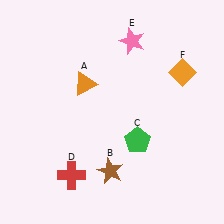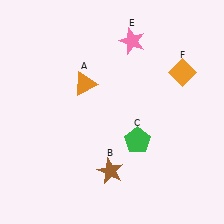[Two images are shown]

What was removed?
The red cross (D) was removed in Image 2.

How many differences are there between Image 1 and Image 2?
There is 1 difference between the two images.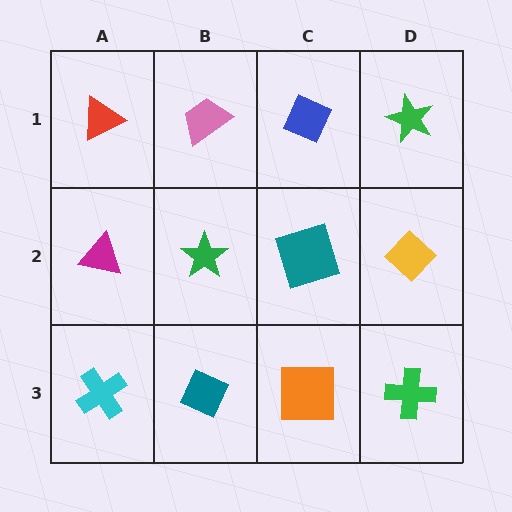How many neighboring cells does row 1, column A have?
2.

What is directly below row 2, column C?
An orange square.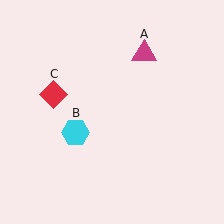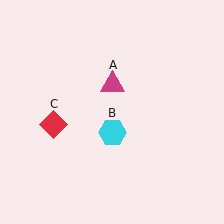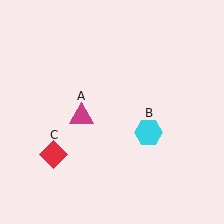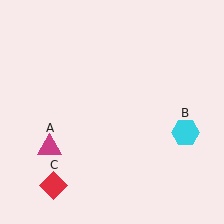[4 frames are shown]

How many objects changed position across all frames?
3 objects changed position: magenta triangle (object A), cyan hexagon (object B), red diamond (object C).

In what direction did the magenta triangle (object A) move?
The magenta triangle (object A) moved down and to the left.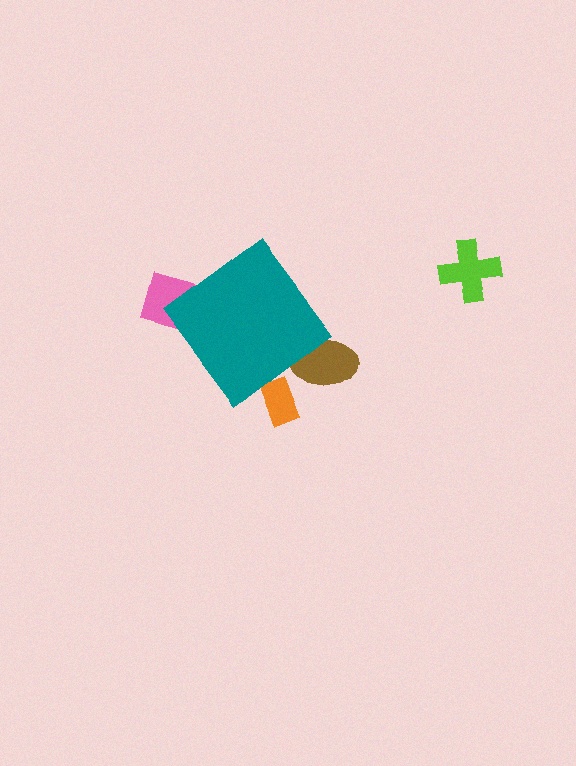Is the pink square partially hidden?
Yes, the pink square is partially hidden behind the teal diamond.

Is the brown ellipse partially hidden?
Yes, the brown ellipse is partially hidden behind the teal diamond.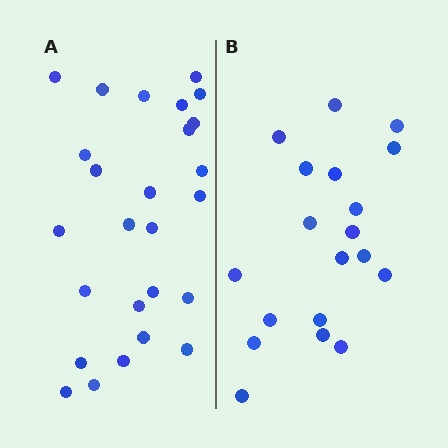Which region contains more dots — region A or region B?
Region A (the left region) has more dots.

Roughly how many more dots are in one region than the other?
Region A has roughly 8 or so more dots than region B.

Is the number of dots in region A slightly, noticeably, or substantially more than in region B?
Region A has noticeably more, but not dramatically so. The ratio is roughly 1.4 to 1.